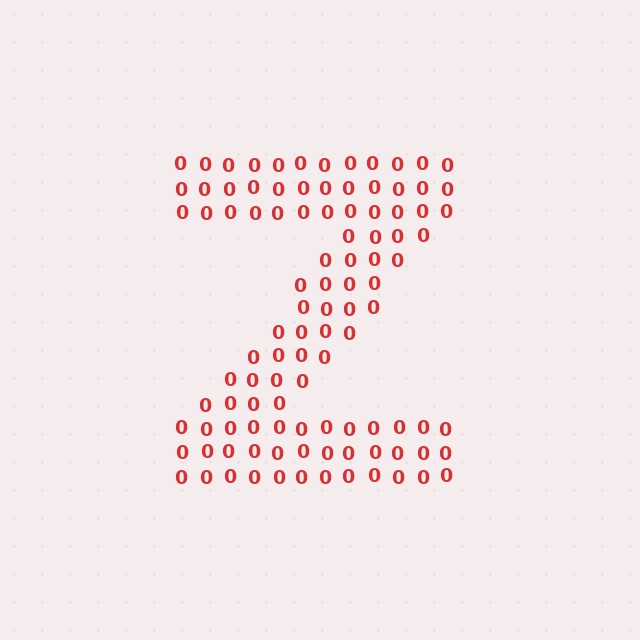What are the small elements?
The small elements are digit 0's.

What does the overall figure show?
The overall figure shows the letter Z.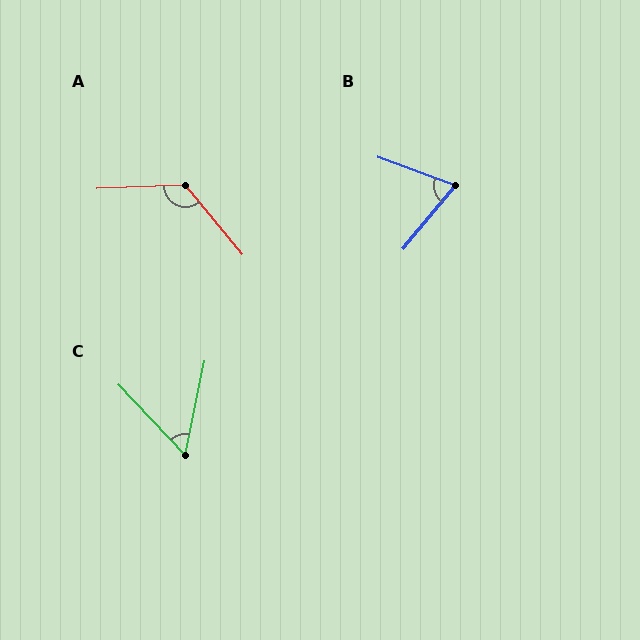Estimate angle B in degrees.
Approximately 71 degrees.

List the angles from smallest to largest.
C (55°), B (71°), A (127°).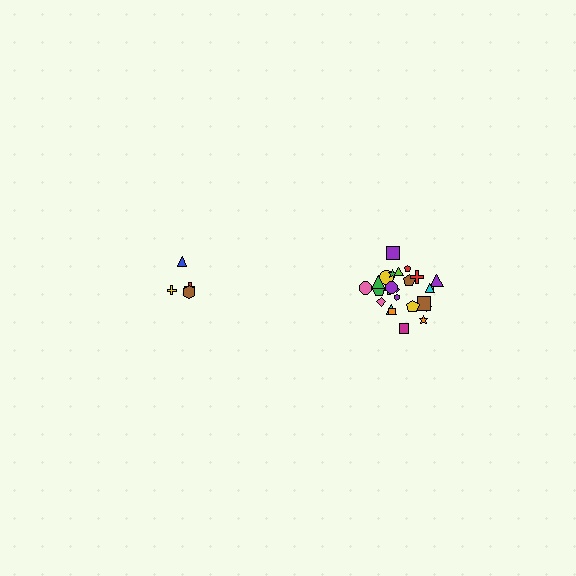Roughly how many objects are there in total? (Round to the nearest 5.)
Roughly 30 objects in total.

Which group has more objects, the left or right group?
The right group.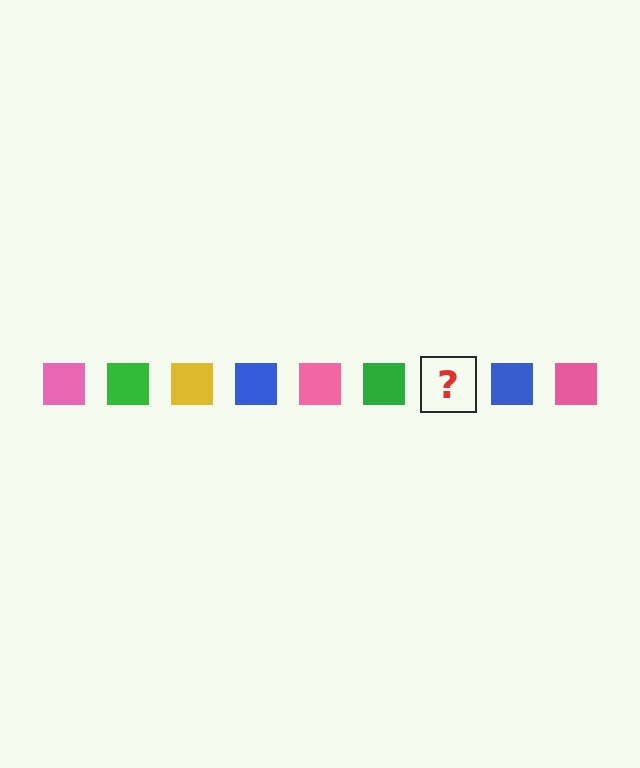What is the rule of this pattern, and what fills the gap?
The rule is that the pattern cycles through pink, green, yellow, blue squares. The gap should be filled with a yellow square.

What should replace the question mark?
The question mark should be replaced with a yellow square.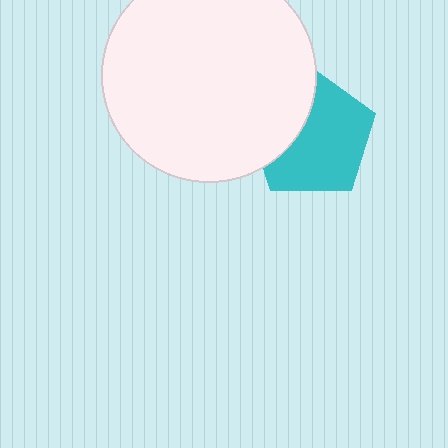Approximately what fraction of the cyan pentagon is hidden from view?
Roughly 34% of the cyan pentagon is hidden behind the white circle.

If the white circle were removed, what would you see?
You would see the complete cyan pentagon.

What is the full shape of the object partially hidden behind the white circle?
The partially hidden object is a cyan pentagon.